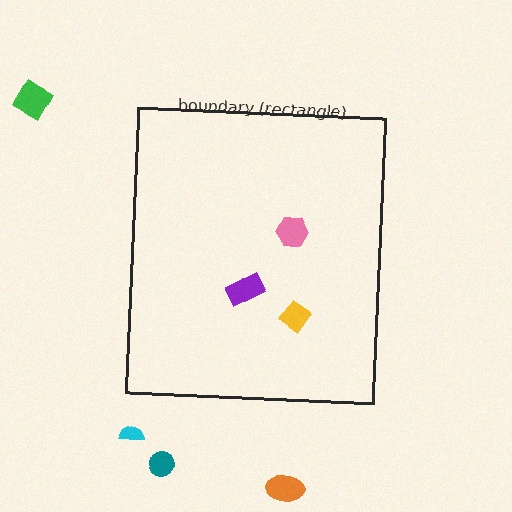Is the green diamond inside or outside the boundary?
Outside.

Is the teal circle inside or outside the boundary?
Outside.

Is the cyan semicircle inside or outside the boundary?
Outside.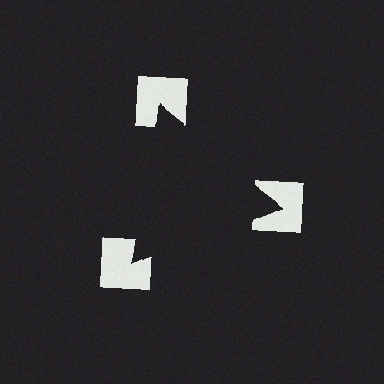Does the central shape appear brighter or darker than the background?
It typically appears slightly darker than the background, even though no actual brightness change is drawn.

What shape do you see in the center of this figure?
An illusory triangle — its edges are inferred from the aligned wedge cuts in the notched squares, not physically drawn.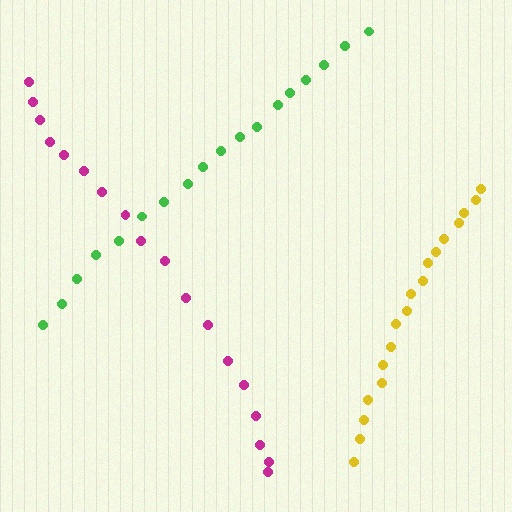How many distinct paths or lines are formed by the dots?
There are 3 distinct paths.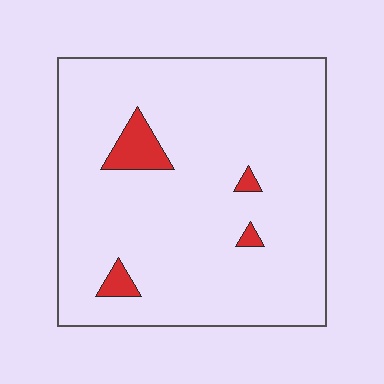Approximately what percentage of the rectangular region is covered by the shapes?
Approximately 5%.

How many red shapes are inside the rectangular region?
4.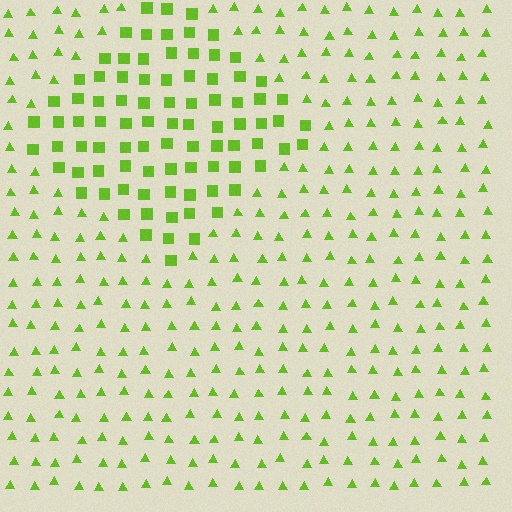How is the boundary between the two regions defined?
The boundary is defined by a change in element shape: squares inside vs. triangles outside. All elements share the same color and spacing.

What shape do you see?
I see a diamond.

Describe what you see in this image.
The image is filled with small lime elements arranged in a uniform grid. A diamond-shaped region contains squares, while the surrounding area contains triangles. The boundary is defined purely by the change in element shape.